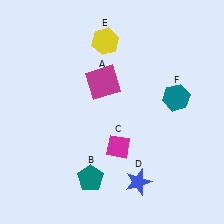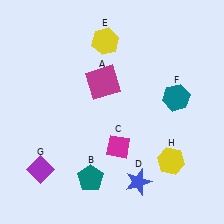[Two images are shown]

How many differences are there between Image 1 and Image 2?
There are 2 differences between the two images.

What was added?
A purple diamond (G), a yellow hexagon (H) were added in Image 2.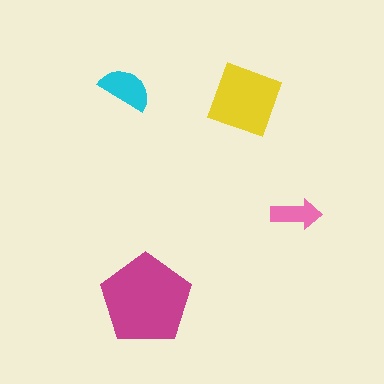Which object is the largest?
The magenta pentagon.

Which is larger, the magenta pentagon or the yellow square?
The magenta pentagon.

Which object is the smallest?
The pink arrow.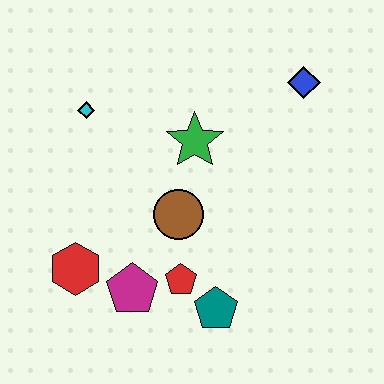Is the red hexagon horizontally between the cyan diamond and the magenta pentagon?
No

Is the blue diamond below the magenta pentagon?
No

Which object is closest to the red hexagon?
The magenta pentagon is closest to the red hexagon.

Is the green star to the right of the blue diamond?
No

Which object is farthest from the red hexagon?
The blue diamond is farthest from the red hexagon.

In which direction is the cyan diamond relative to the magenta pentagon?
The cyan diamond is above the magenta pentagon.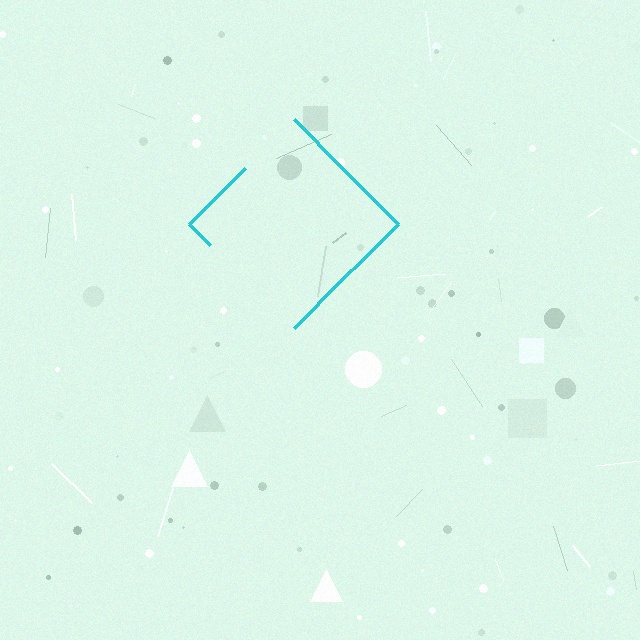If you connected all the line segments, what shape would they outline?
They would outline a diamond.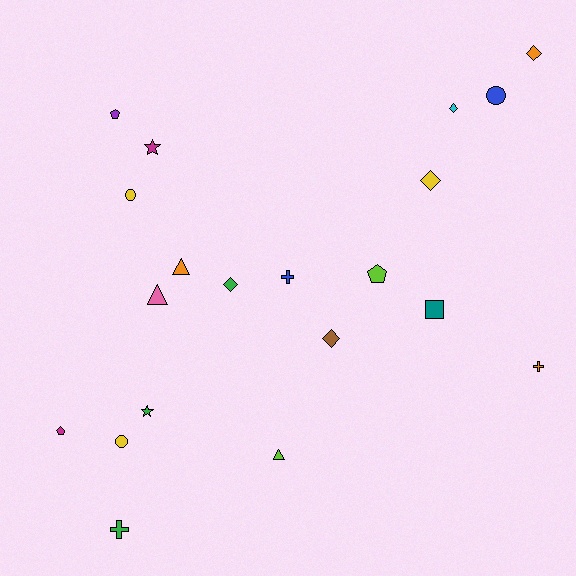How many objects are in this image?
There are 20 objects.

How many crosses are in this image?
There are 3 crosses.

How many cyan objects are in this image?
There is 1 cyan object.